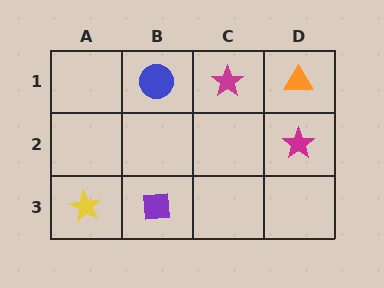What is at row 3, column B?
A purple square.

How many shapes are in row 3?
2 shapes.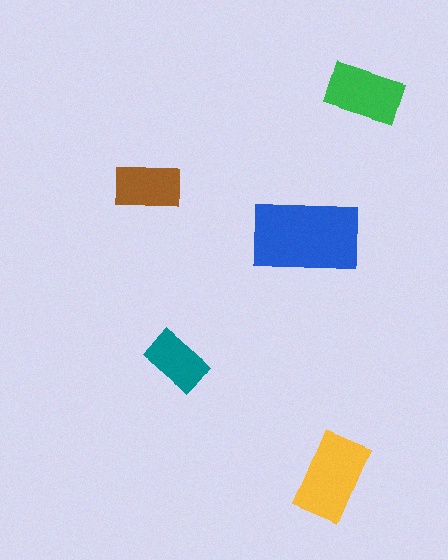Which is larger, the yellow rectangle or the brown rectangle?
The yellow one.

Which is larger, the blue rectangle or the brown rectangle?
The blue one.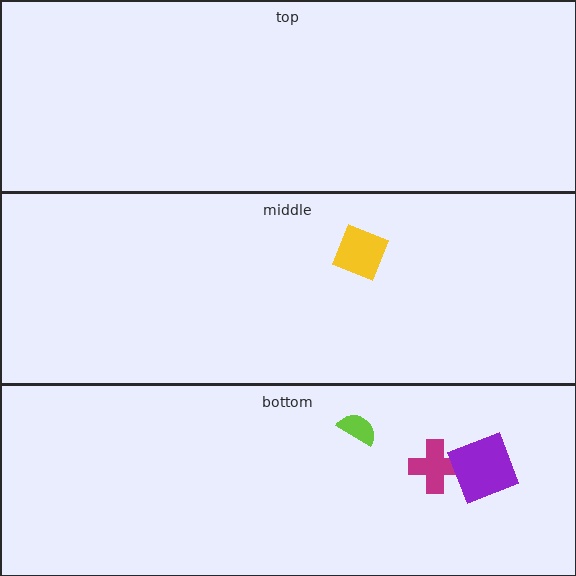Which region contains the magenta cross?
The bottom region.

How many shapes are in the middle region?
1.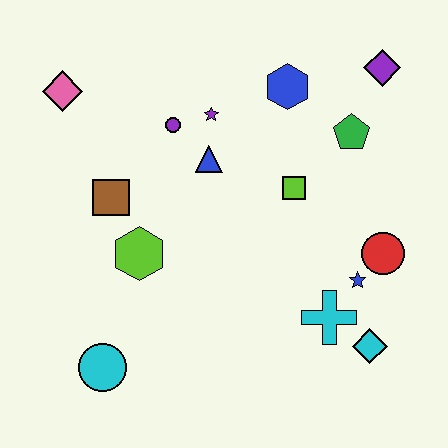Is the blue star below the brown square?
Yes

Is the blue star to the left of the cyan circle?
No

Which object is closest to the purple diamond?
The green pentagon is closest to the purple diamond.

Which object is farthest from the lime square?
The cyan circle is farthest from the lime square.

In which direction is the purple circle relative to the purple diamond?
The purple circle is to the left of the purple diamond.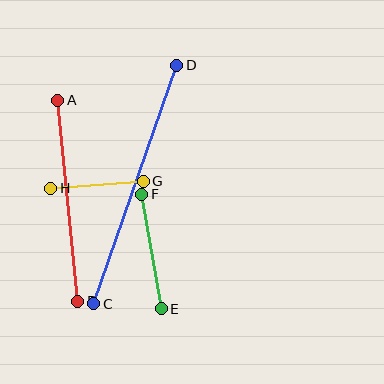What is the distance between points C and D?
The distance is approximately 252 pixels.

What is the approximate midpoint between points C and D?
The midpoint is at approximately (135, 185) pixels.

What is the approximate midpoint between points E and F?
The midpoint is at approximately (151, 251) pixels.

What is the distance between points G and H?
The distance is approximately 93 pixels.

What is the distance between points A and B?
The distance is approximately 202 pixels.